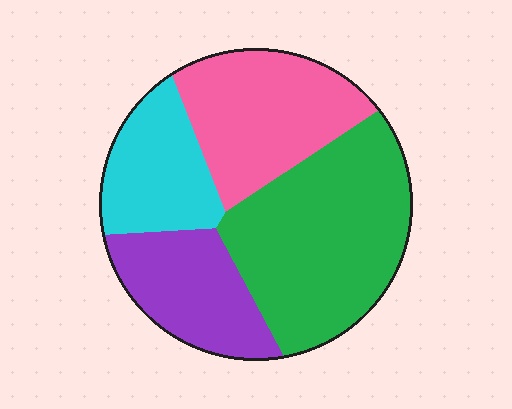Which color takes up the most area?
Green, at roughly 40%.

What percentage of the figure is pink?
Pink takes up about one quarter (1/4) of the figure.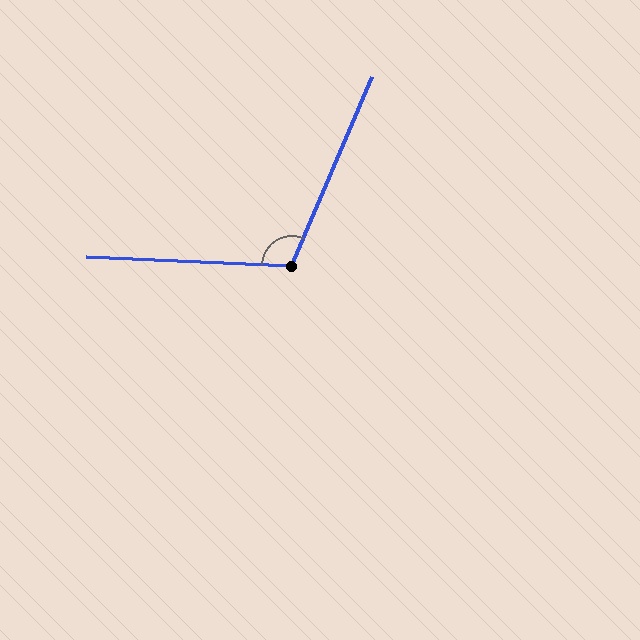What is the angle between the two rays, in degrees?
Approximately 111 degrees.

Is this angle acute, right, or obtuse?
It is obtuse.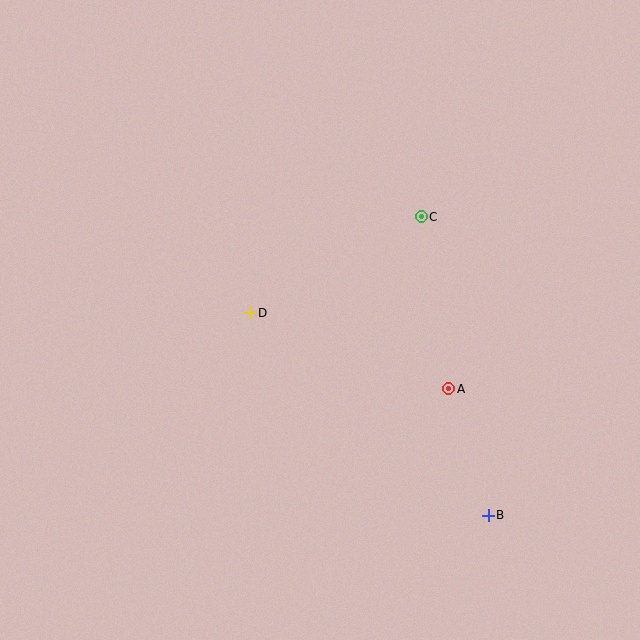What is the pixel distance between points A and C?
The distance between A and C is 174 pixels.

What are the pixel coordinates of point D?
Point D is at (250, 313).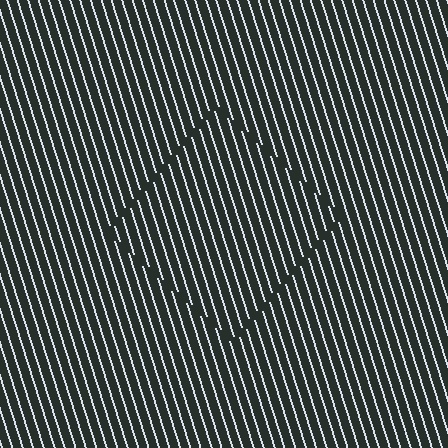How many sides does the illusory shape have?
4 sides — the line-ends trace a square.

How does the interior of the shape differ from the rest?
The interior of the shape contains the same grating, shifted by half a period — the contour is defined by the phase discontinuity where line-ends from the inner and outer gratings abut.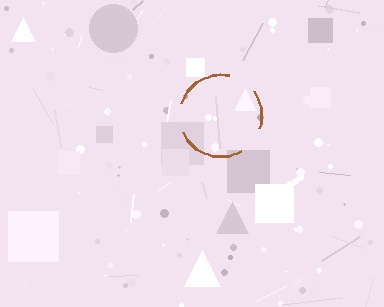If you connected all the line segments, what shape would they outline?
They would outline a circle.